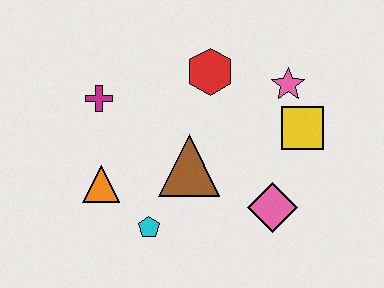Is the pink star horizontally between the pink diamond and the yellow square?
Yes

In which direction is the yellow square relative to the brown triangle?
The yellow square is to the right of the brown triangle.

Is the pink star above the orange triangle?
Yes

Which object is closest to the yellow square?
The pink star is closest to the yellow square.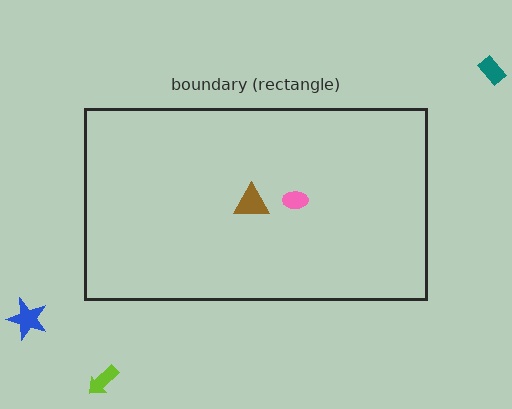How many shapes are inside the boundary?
2 inside, 3 outside.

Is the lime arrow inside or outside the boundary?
Outside.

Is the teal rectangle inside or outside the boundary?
Outside.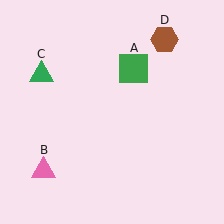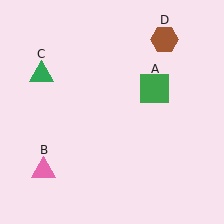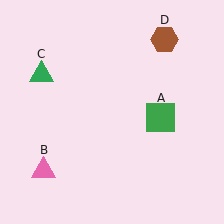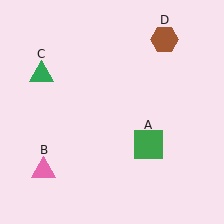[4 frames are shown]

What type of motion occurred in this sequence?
The green square (object A) rotated clockwise around the center of the scene.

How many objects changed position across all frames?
1 object changed position: green square (object A).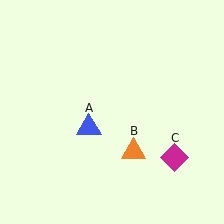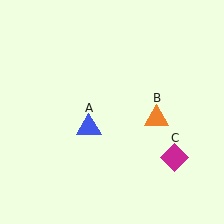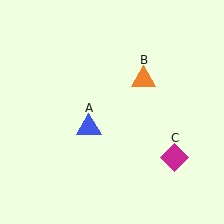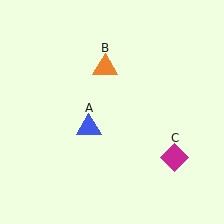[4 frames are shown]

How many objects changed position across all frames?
1 object changed position: orange triangle (object B).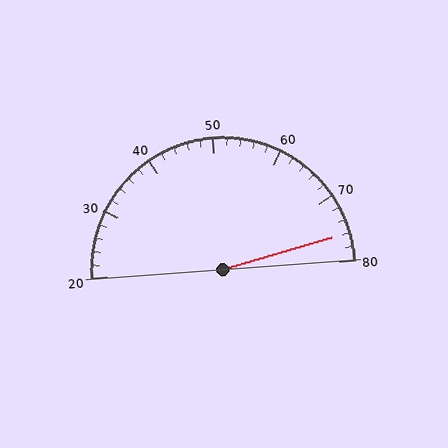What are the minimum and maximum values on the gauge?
The gauge ranges from 20 to 80.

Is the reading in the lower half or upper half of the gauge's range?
The reading is in the upper half of the range (20 to 80).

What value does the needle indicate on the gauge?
The needle indicates approximately 76.